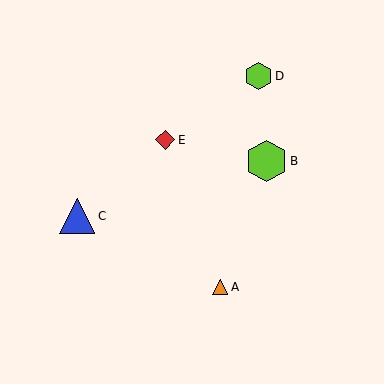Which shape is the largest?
The lime hexagon (labeled B) is the largest.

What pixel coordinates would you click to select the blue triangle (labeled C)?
Click at (77, 216) to select the blue triangle C.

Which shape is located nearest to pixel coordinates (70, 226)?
The blue triangle (labeled C) at (77, 216) is nearest to that location.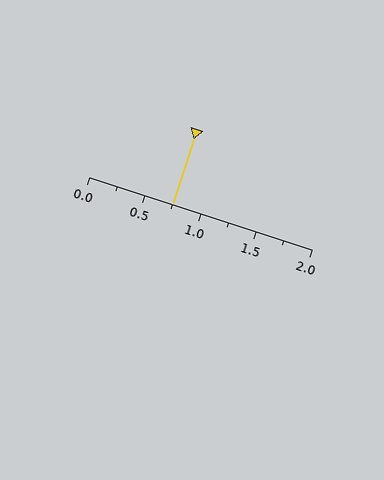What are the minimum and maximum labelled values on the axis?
The axis runs from 0.0 to 2.0.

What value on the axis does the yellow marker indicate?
The marker indicates approximately 0.75.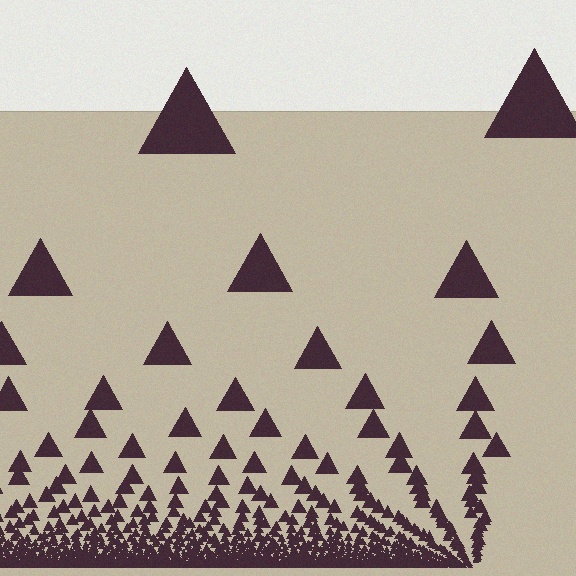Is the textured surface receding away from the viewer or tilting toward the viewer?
The surface appears to tilt toward the viewer. Texture elements get larger and sparser toward the top.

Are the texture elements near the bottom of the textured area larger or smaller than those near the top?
Smaller. The gradient is inverted — elements near the bottom are smaller and denser.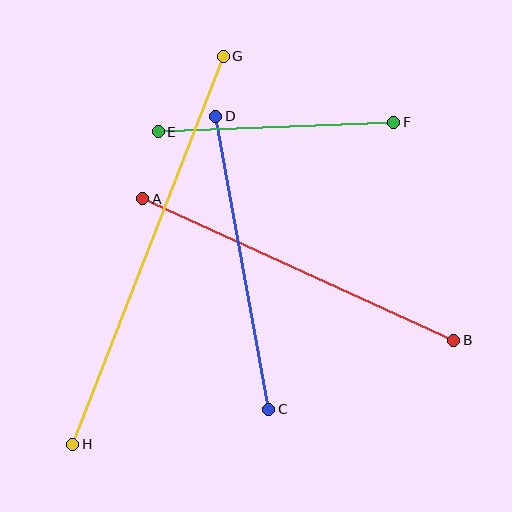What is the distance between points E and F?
The distance is approximately 236 pixels.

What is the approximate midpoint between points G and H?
The midpoint is at approximately (148, 250) pixels.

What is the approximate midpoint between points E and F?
The midpoint is at approximately (276, 127) pixels.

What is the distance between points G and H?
The distance is approximately 416 pixels.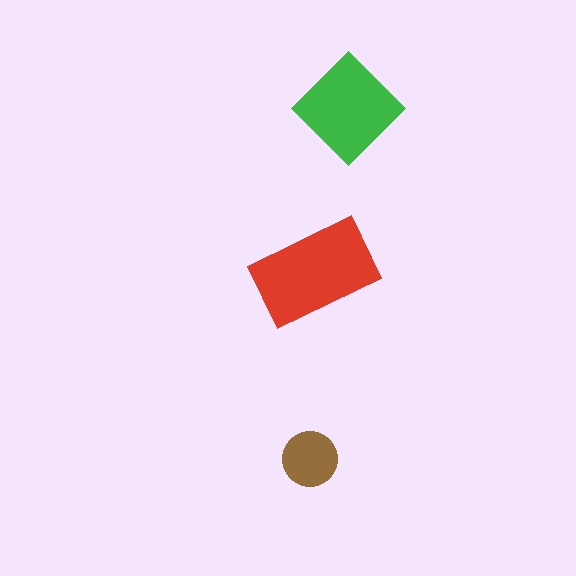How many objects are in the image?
There are 3 objects in the image.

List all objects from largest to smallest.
The red rectangle, the green diamond, the brown circle.